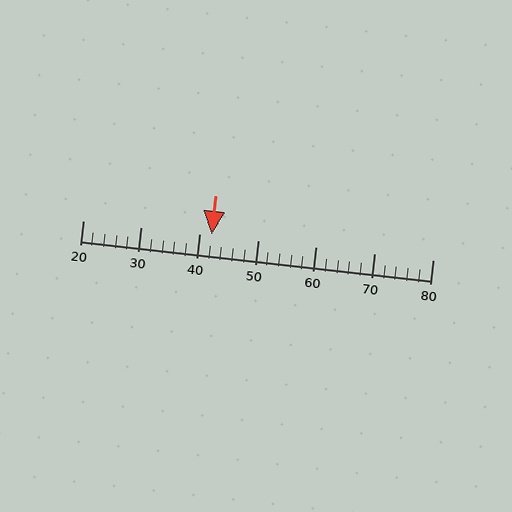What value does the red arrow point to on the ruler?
The red arrow points to approximately 42.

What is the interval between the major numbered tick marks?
The major tick marks are spaced 10 units apart.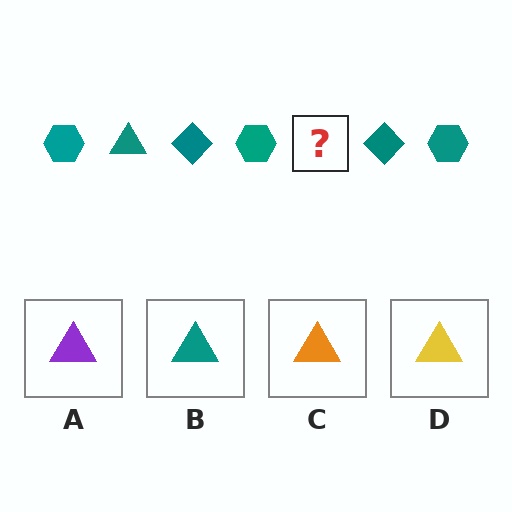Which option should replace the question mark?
Option B.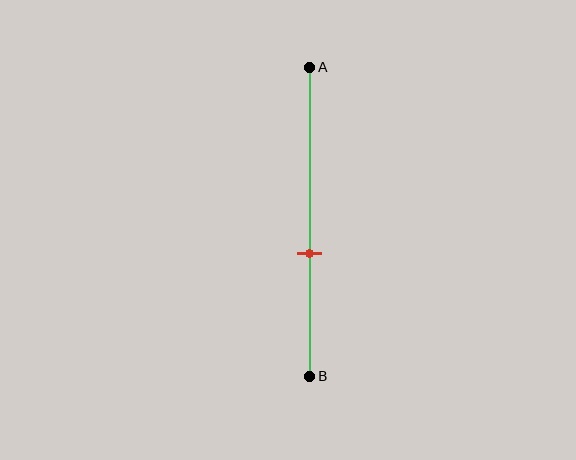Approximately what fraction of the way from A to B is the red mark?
The red mark is approximately 60% of the way from A to B.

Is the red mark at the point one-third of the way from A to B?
No, the mark is at about 60% from A, not at the 33% one-third point.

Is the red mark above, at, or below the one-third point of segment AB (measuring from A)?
The red mark is below the one-third point of segment AB.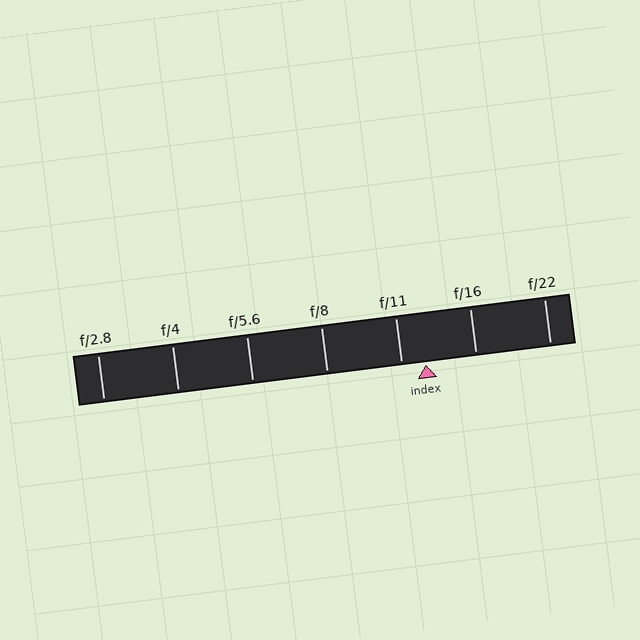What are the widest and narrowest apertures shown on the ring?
The widest aperture shown is f/2.8 and the narrowest is f/22.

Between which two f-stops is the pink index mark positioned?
The index mark is between f/11 and f/16.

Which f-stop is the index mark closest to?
The index mark is closest to f/11.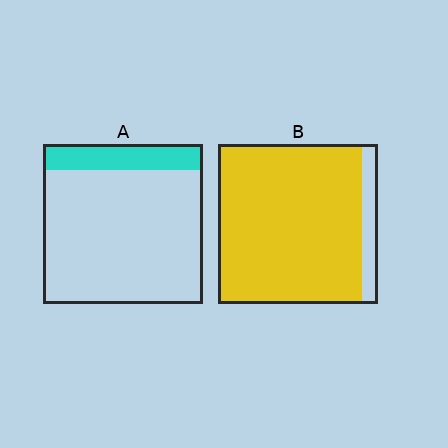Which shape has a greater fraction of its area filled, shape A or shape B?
Shape B.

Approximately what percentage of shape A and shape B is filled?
A is approximately 15% and B is approximately 90%.